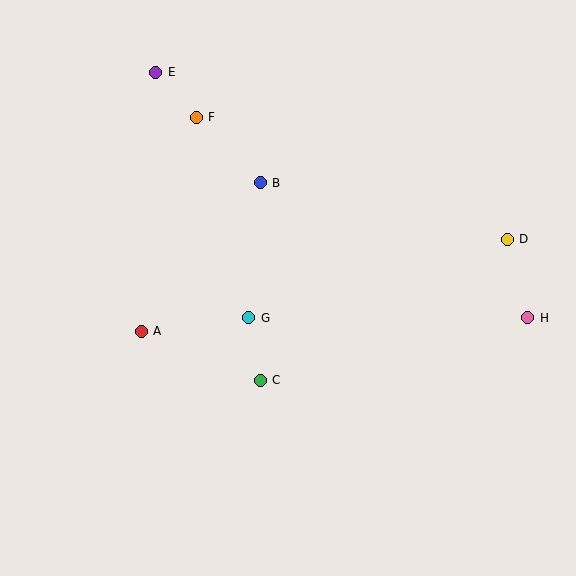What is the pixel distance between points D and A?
The distance between D and A is 378 pixels.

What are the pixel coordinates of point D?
Point D is at (507, 239).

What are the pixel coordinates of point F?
Point F is at (196, 117).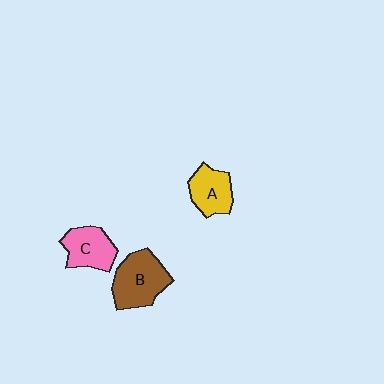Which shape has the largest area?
Shape B (brown).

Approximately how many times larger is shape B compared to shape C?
Approximately 1.3 times.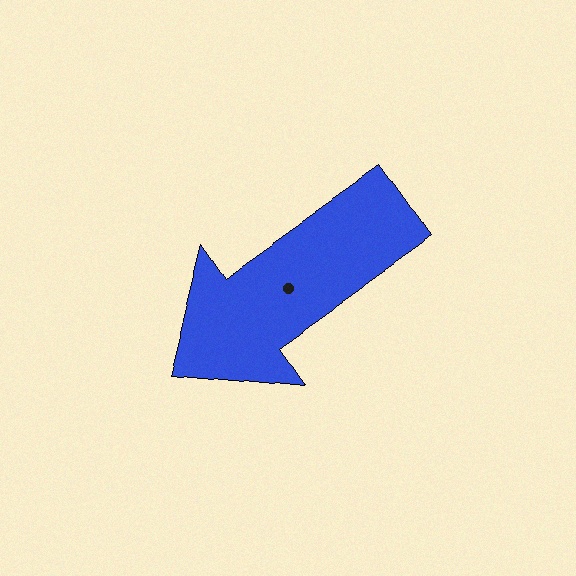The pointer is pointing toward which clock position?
Roughly 8 o'clock.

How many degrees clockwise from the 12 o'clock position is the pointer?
Approximately 235 degrees.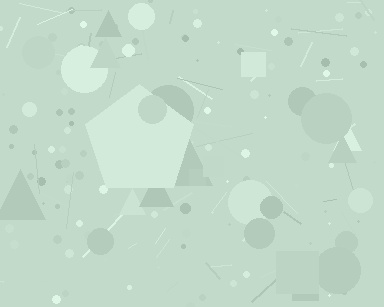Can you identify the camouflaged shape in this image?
The camouflaged shape is a pentagon.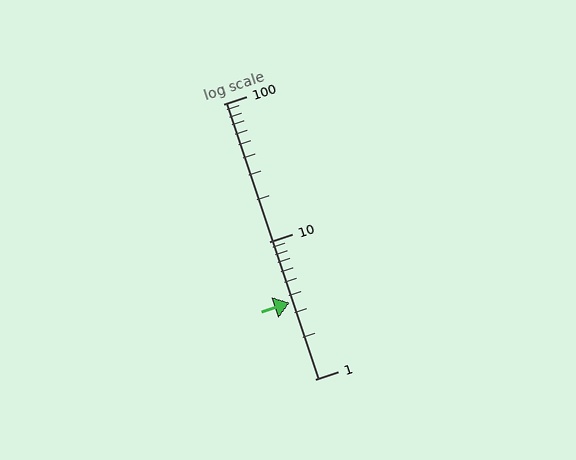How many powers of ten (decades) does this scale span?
The scale spans 2 decades, from 1 to 100.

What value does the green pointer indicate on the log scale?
The pointer indicates approximately 3.6.